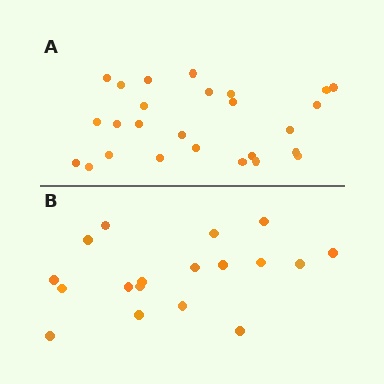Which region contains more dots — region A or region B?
Region A (the top region) has more dots.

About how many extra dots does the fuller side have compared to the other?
Region A has roughly 8 or so more dots than region B.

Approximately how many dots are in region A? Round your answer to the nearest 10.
About 30 dots. (The exact count is 26, which rounds to 30.)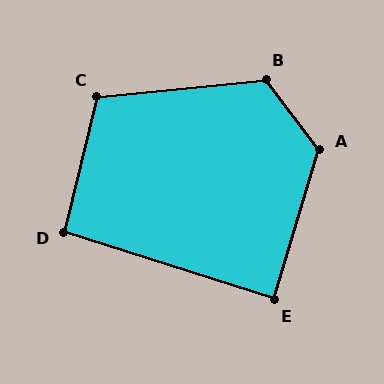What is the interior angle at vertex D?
Approximately 94 degrees (approximately right).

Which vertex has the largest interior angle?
A, at approximately 125 degrees.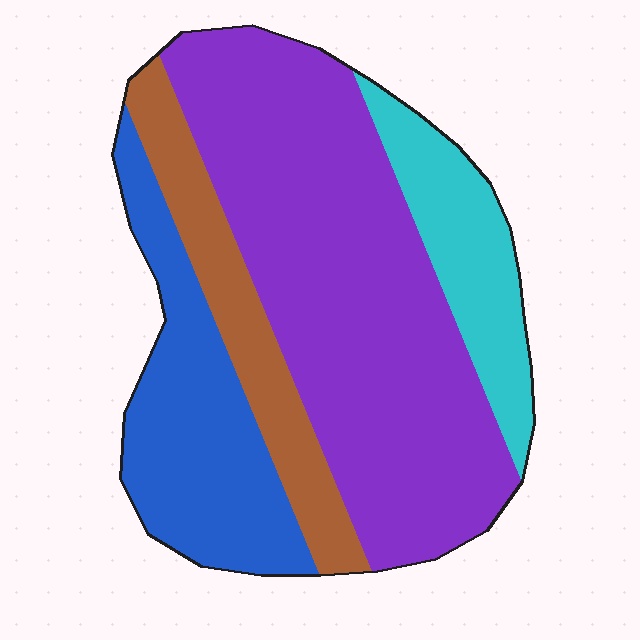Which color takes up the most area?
Purple, at roughly 50%.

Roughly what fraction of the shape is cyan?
Cyan covers around 15% of the shape.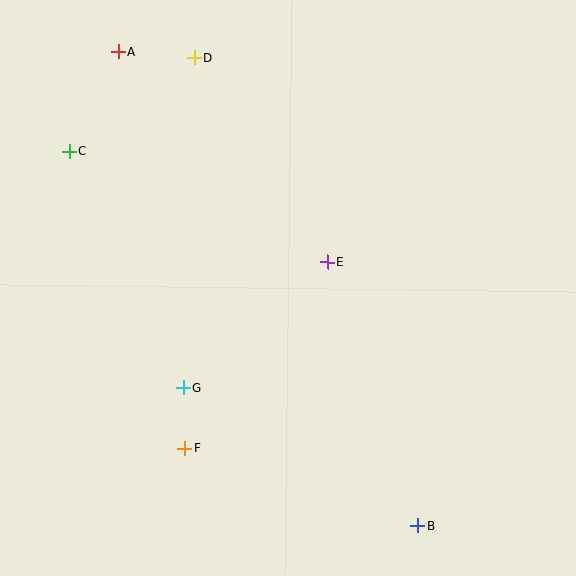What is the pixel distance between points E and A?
The distance between E and A is 297 pixels.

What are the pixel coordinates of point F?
Point F is at (185, 448).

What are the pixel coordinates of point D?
Point D is at (194, 58).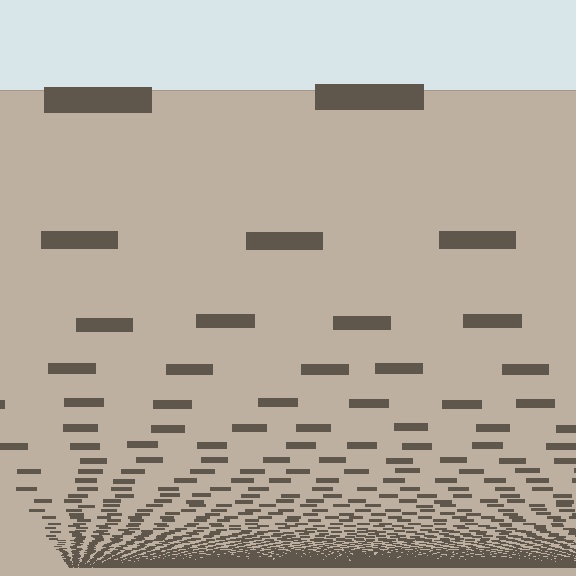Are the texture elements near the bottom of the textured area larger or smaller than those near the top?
Smaller. The gradient is inverted — elements near the bottom are smaller and denser.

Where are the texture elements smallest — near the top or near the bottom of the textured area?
Near the bottom.